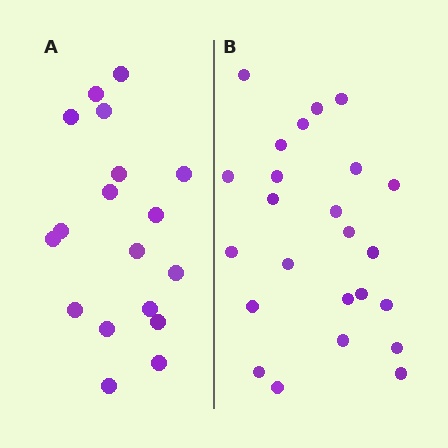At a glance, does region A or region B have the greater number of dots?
Region B (the right region) has more dots.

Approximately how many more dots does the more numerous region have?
Region B has about 6 more dots than region A.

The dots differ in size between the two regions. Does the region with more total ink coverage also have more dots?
No. Region A has more total ink coverage because its dots are larger, but region B actually contains more individual dots. Total area can be misleading — the number of items is what matters here.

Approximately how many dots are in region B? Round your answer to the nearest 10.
About 20 dots. (The exact count is 24, which rounds to 20.)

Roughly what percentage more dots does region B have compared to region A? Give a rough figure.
About 35% more.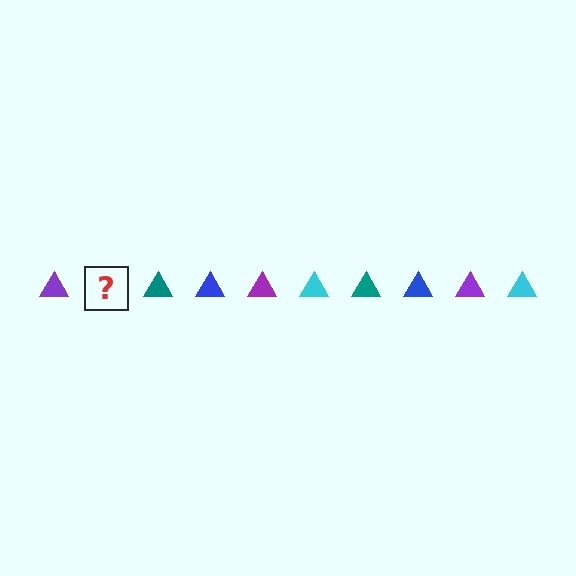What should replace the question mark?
The question mark should be replaced with a cyan triangle.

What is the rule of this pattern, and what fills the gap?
The rule is that the pattern cycles through purple, cyan, teal, blue triangles. The gap should be filled with a cyan triangle.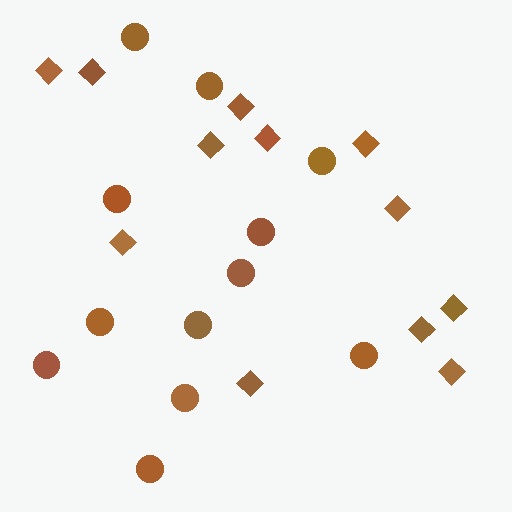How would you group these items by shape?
There are 2 groups: one group of diamonds (12) and one group of circles (12).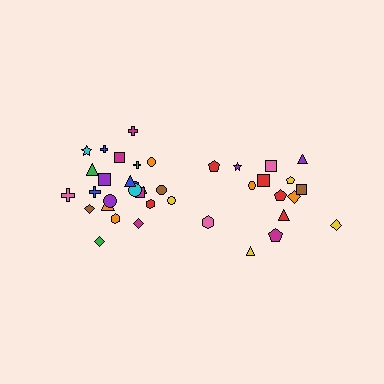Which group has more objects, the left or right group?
The left group.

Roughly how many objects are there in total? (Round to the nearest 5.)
Roughly 40 objects in total.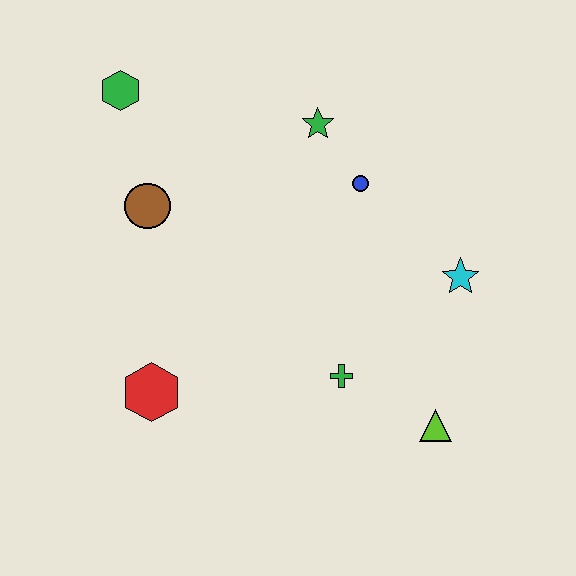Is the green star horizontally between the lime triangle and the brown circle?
Yes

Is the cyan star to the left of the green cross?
No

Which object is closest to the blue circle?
The green star is closest to the blue circle.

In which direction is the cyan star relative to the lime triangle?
The cyan star is above the lime triangle.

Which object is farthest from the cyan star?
The green hexagon is farthest from the cyan star.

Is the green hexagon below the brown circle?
No